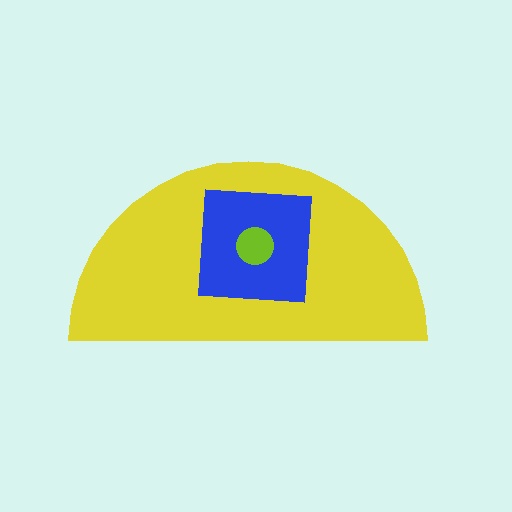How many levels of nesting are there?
3.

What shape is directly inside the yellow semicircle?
The blue square.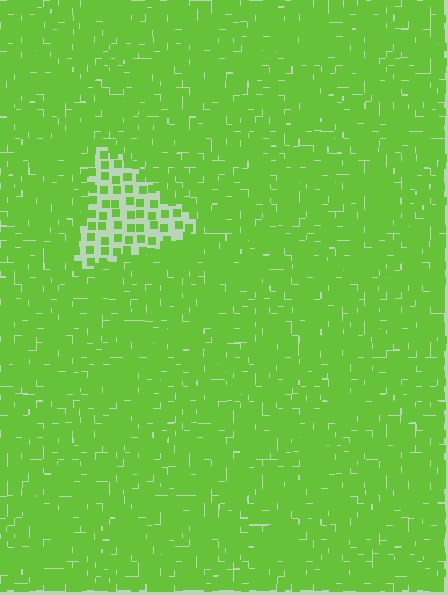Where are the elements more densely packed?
The elements are more densely packed outside the triangle boundary.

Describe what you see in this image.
The image contains small lime elements arranged at two different densities. A triangle-shaped region is visible where the elements are less densely packed than the surrounding area.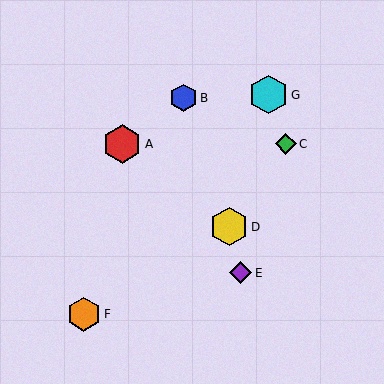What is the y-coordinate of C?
Object C is at y≈144.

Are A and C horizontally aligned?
Yes, both are at y≈144.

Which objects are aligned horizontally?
Objects A, C are aligned horizontally.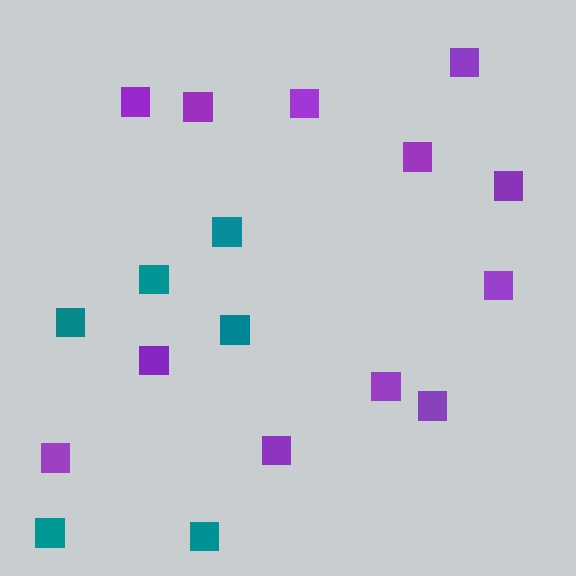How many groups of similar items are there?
There are 2 groups: one group of teal squares (6) and one group of purple squares (12).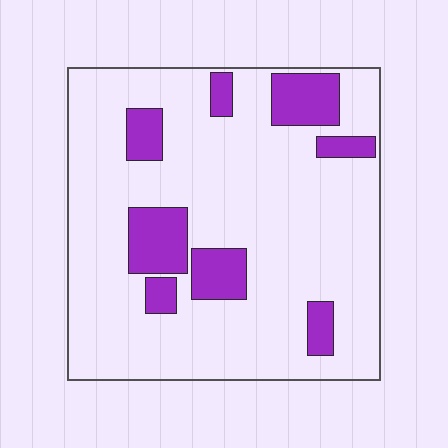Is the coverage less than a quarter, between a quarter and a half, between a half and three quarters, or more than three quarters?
Less than a quarter.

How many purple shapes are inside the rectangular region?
8.